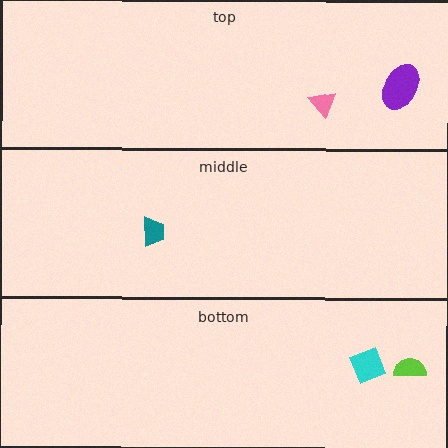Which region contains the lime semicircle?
The bottom region.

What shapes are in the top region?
The purple ellipse, the pink triangle.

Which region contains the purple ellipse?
The top region.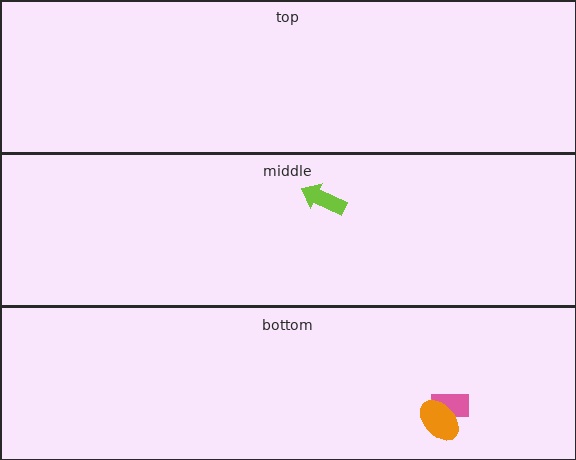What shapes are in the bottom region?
The pink rectangle, the orange ellipse.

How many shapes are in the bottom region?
2.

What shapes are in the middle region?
The lime arrow.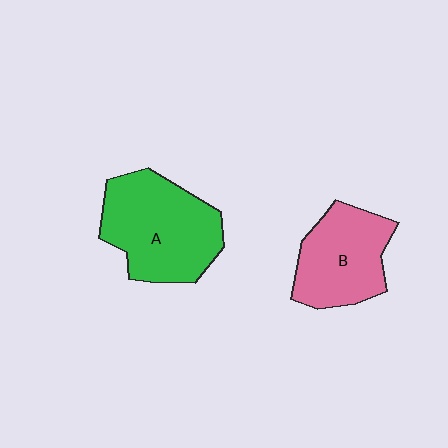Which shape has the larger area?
Shape A (green).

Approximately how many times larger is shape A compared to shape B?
Approximately 1.3 times.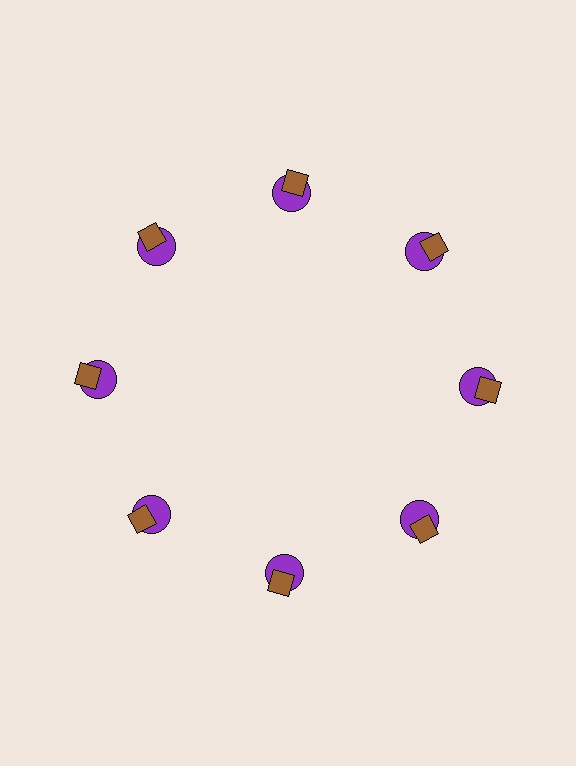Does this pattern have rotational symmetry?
Yes, this pattern has 8-fold rotational symmetry. It looks the same after rotating 45 degrees around the center.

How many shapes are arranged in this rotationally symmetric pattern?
There are 16 shapes, arranged in 8 groups of 2.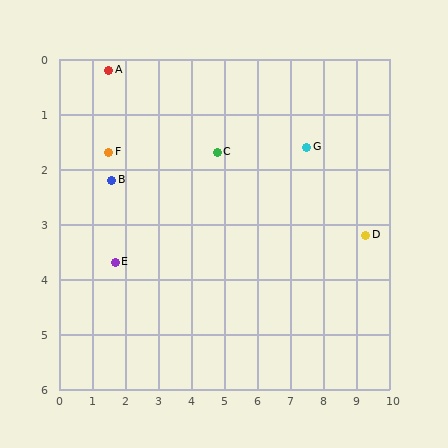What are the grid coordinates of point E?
Point E is at approximately (1.7, 3.7).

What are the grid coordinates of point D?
Point D is at approximately (9.3, 3.2).